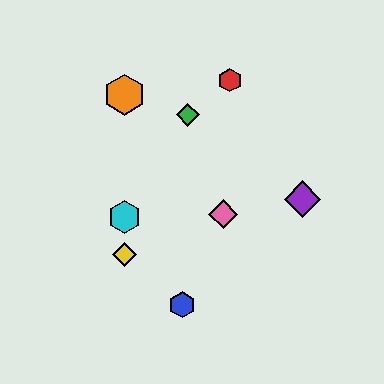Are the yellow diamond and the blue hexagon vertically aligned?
No, the yellow diamond is at x≈125 and the blue hexagon is at x≈182.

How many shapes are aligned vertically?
3 shapes (the yellow diamond, the orange hexagon, the cyan hexagon) are aligned vertically.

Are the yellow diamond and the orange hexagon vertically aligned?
Yes, both are at x≈125.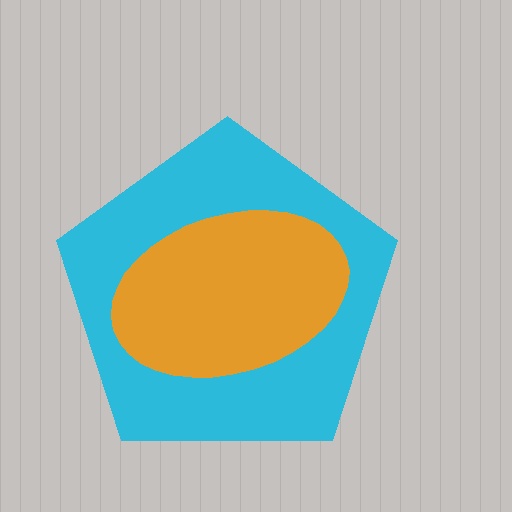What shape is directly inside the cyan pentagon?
The orange ellipse.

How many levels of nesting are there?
2.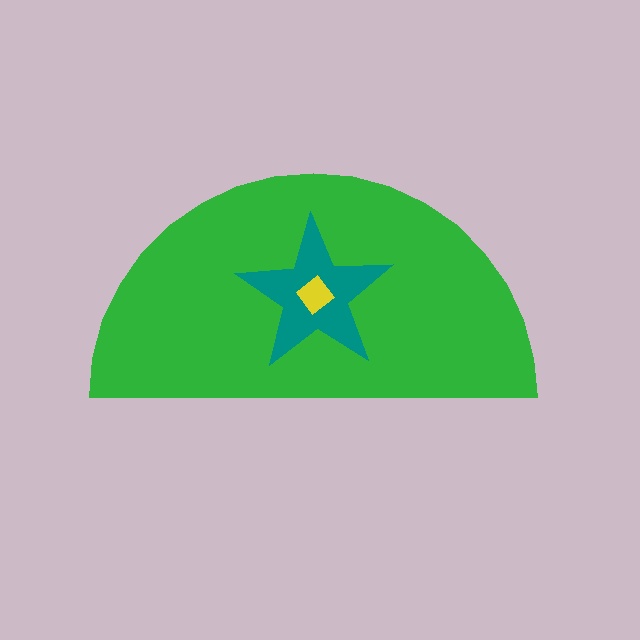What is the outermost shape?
The green semicircle.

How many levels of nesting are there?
3.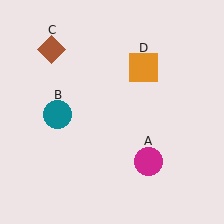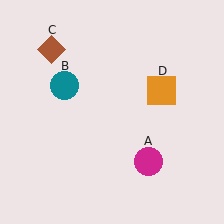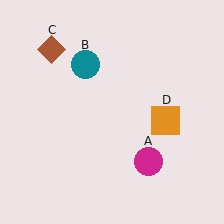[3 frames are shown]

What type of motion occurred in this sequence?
The teal circle (object B), orange square (object D) rotated clockwise around the center of the scene.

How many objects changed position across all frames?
2 objects changed position: teal circle (object B), orange square (object D).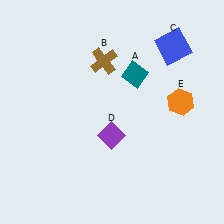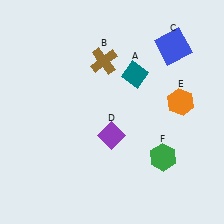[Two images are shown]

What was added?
A green hexagon (F) was added in Image 2.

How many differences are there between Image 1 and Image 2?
There is 1 difference between the two images.